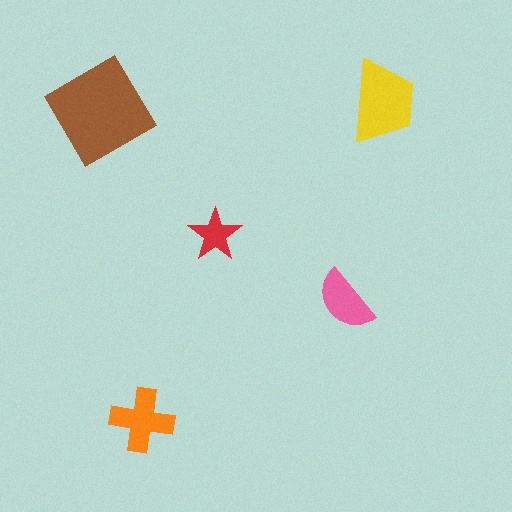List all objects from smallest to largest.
The red star, the pink semicircle, the orange cross, the yellow trapezoid, the brown diamond.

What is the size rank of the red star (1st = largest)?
5th.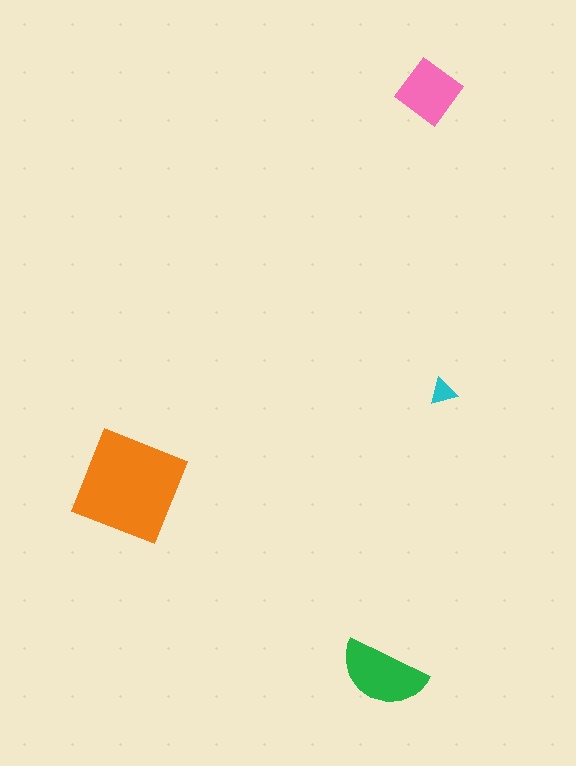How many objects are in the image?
There are 4 objects in the image.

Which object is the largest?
The orange square.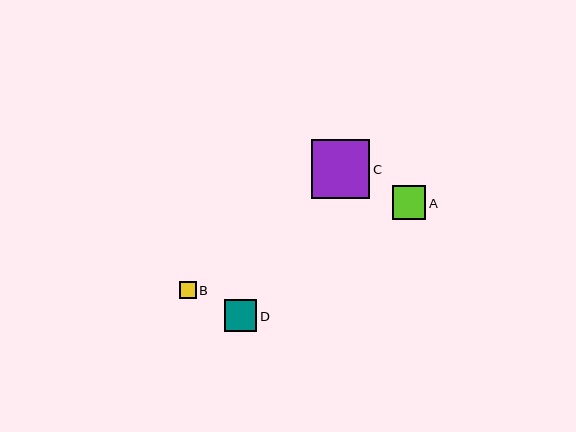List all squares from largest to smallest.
From largest to smallest: C, A, D, B.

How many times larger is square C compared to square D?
Square C is approximately 1.8 times the size of square D.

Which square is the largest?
Square C is the largest with a size of approximately 59 pixels.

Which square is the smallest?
Square B is the smallest with a size of approximately 17 pixels.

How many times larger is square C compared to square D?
Square C is approximately 1.8 times the size of square D.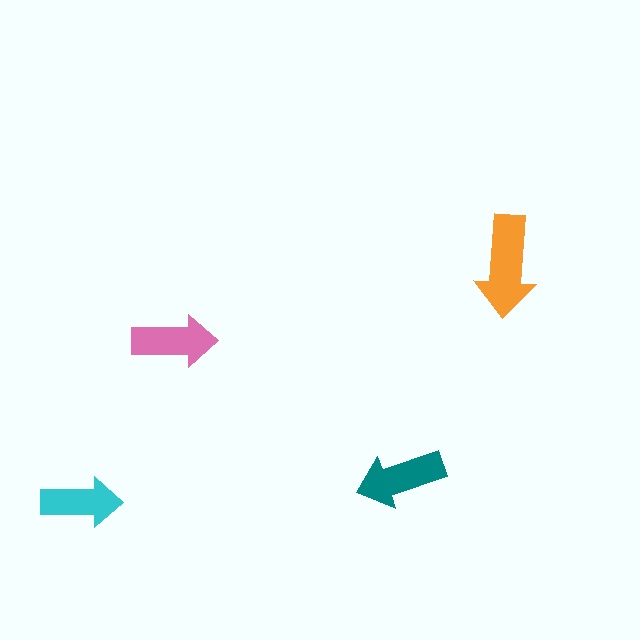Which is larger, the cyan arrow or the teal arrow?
The teal one.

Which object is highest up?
The orange arrow is topmost.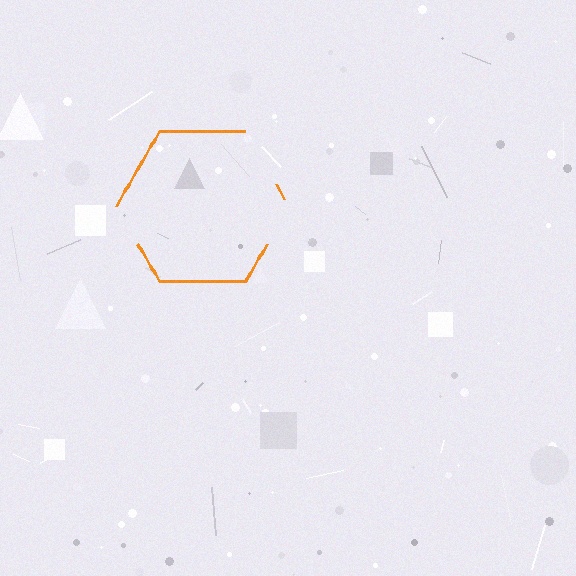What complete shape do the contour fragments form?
The contour fragments form a hexagon.